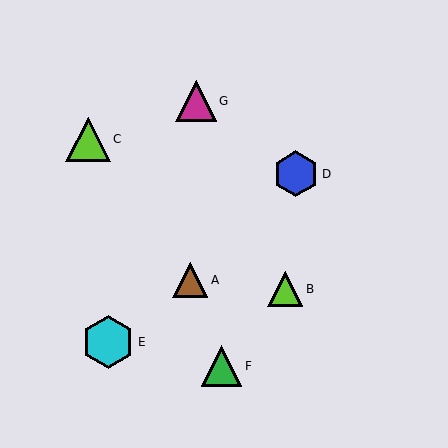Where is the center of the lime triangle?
The center of the lime triangle is at (285, 289).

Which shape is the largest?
The cyan hexagon (labeled E) is the largest.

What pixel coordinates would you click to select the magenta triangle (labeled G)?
Click at (196, 101) to select the magenta triangle G.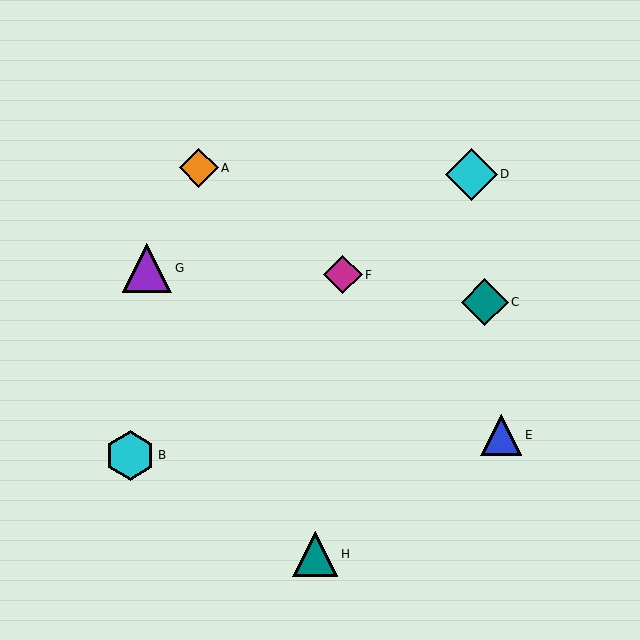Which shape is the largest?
The cyan diamond (labeled D) is the largest.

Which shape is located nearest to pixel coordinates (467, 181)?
The cyan diamond (labeled D) at (471, 174) is nearest to that location.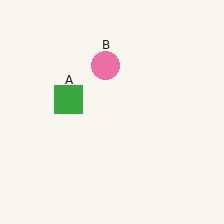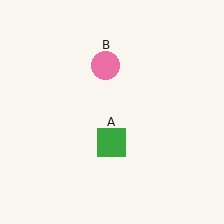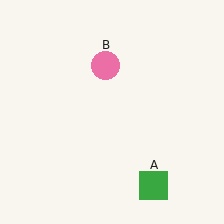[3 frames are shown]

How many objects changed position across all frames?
1 object changed position: green square (object A).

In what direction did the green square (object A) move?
The green square (object A) moved down and to the right.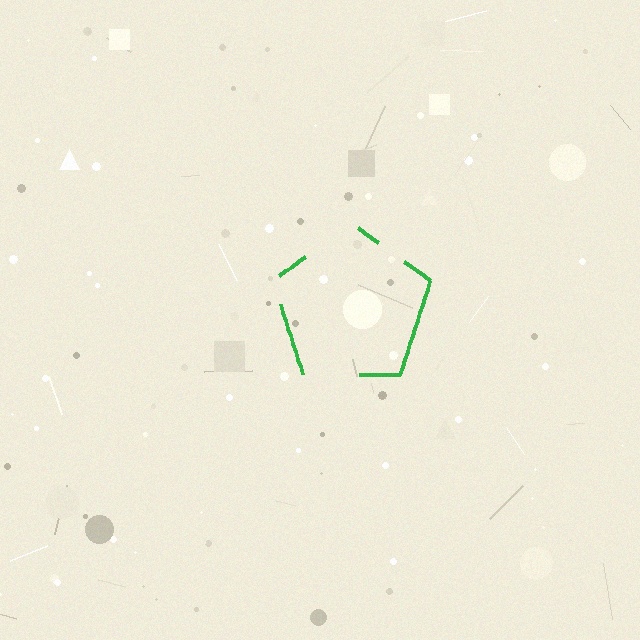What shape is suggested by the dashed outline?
The dashed outline suggests a pentagon.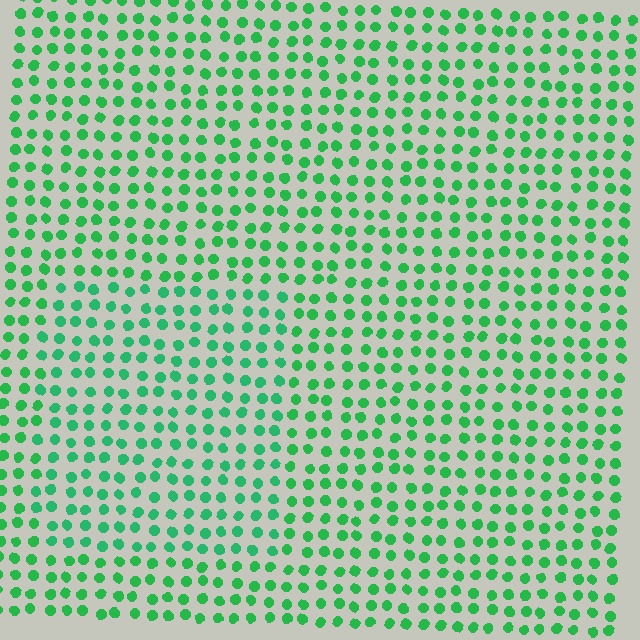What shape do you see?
I see a rectangle.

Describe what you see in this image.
The image is filled with small green elements in a uniform arrangement. A rectangle-shaped region is visible where the elements are tinted to a slightly different hue, forming a subtle color boundary.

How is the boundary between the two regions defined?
The boundary is defined purely by a slight shift in hue (about 14 degrees). Spacing, size, and orientation are identical on both sides.